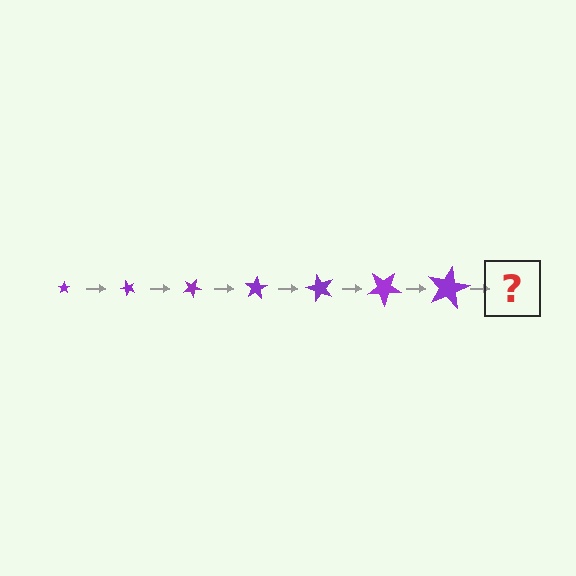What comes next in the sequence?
The next element should be a star, larger than the previous one and rotated 350 degrees from the start.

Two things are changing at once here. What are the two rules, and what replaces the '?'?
The two rules are that the star grows larger each step and it rotates 50 degrees each step. The '?' should be a star, larger than the previous one and rotated 350 degrees from the start.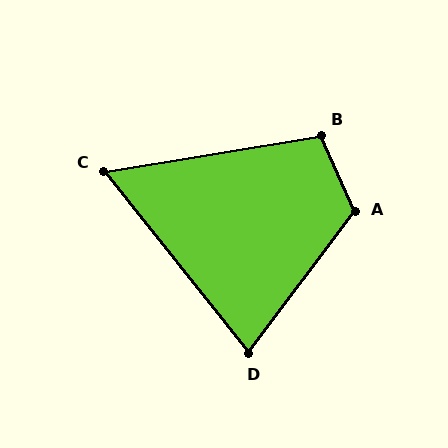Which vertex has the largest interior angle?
A, at approximately 119 degrees.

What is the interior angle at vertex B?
Approximately 104 degrees (obtuse).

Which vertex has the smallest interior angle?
C, at approximately 61 degrees.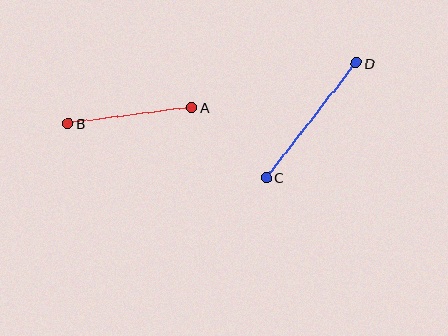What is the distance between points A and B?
The distance is approximately 125 pixels.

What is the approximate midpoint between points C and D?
The midpoint is at approximately (311, 120) pixels.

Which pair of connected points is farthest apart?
Points C and D are farthest apart.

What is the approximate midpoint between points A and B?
The midpoint is at approximately (130, 116) pixels.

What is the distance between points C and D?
The distance is approximately 146 pixels.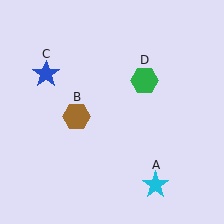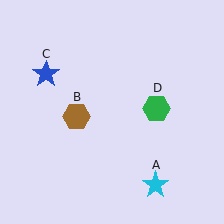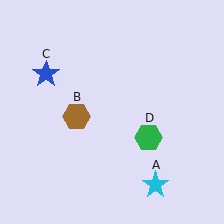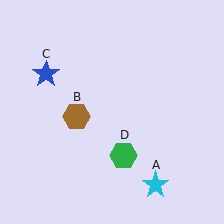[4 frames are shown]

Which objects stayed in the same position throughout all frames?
Cyan star (object A) and brown hexagon (object B) and blue star (object C) remained stationary.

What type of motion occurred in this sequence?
The green hexagon (object D) rotated clockwise around the center of the scene.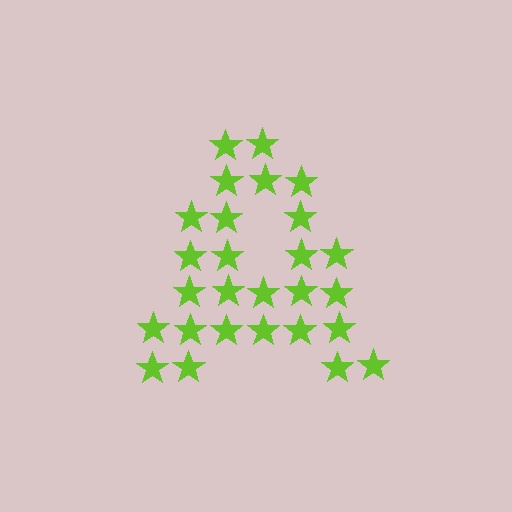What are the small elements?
The small elements are stars.